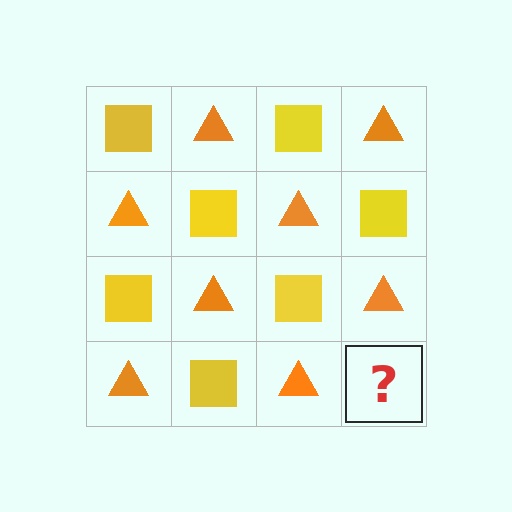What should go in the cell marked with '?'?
The missing cell should contain a yellow square.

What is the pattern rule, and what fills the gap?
The rule is that it alternates yellow square and orange triangle in a checkerboard pattern. The gap should be filled with a yellow square.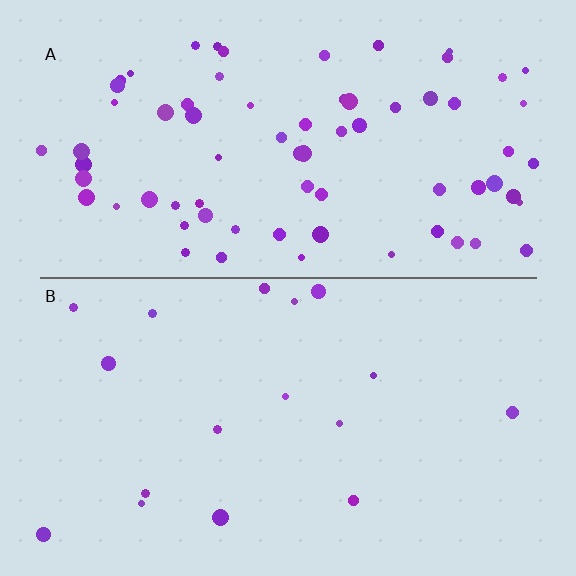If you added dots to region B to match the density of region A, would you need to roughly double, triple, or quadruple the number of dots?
Approximately quadruple.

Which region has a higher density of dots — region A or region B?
A (the top).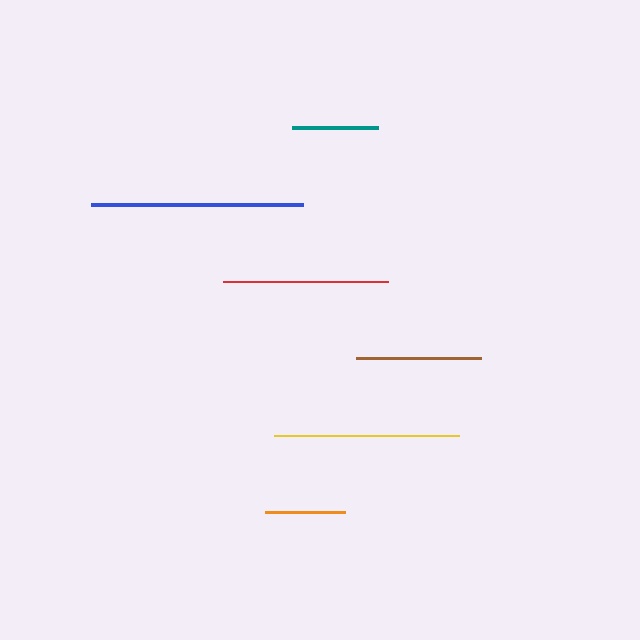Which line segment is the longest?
The blue line is the longest at approximately 212 pixels.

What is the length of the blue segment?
The blue segment is approximately 212 pixels long.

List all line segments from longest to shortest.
From longest to shortest: blue, yellow, red, brown, teal, orange.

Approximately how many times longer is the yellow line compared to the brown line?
The yellow line is approximately 1.5 times the length of the brown line.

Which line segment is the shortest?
The orange line is the shortest at approximately 80 pixels.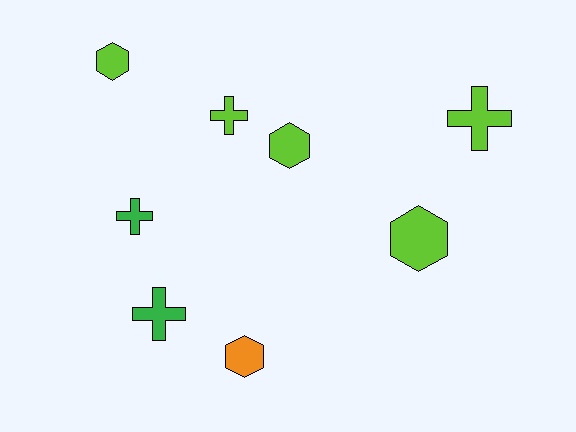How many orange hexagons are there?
There is 1 orange hexagon.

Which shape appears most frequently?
Hexagon, with 4 objects.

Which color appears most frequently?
Lime, with 5 objects.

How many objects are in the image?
There are 8 objects.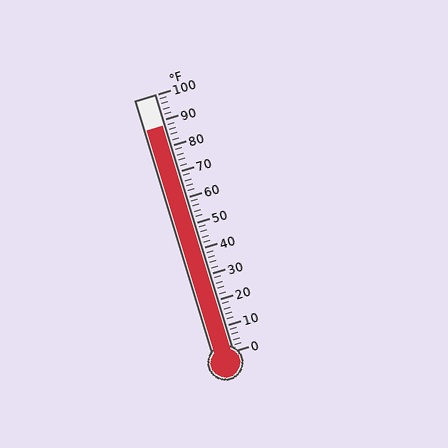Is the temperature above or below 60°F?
The temperature is above 60°F.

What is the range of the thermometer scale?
The thermometer scale ranges from 0°F to 100°F.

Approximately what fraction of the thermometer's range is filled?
The thermometer is filled to approximately 90% of its range.